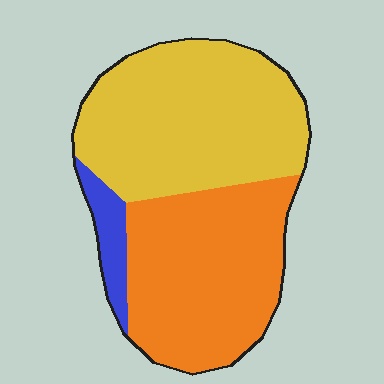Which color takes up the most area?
Yellow, at roughly 50%.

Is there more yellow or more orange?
Yellow.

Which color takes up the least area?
Blue, at roughly 5%.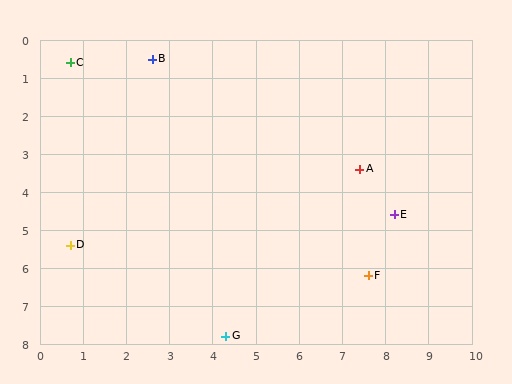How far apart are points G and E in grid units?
Points G and E are about 5.0 grid units apart.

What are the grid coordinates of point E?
Point E is at approximately (8.2, 4.6).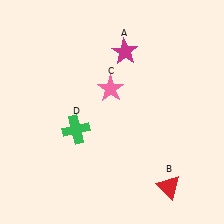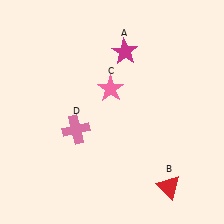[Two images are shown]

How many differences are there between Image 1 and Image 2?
There is 1 difference between the two images.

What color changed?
The cross (D) changed from green in Image 1 to pink in Image 2.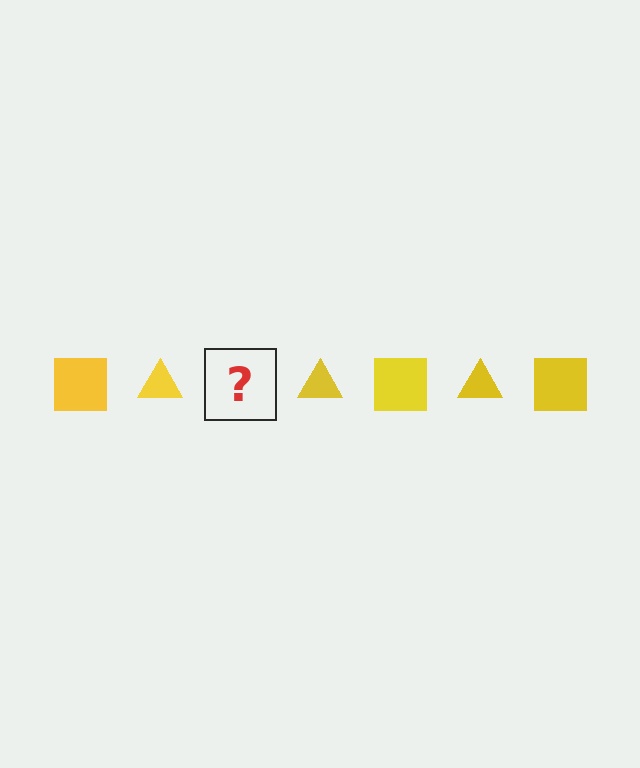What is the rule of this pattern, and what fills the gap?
The rule is that the pattern cycles through square, triangle shapes in yellow. The gap should be filled with a yellow square.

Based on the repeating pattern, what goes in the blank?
The blank should be a yellow square.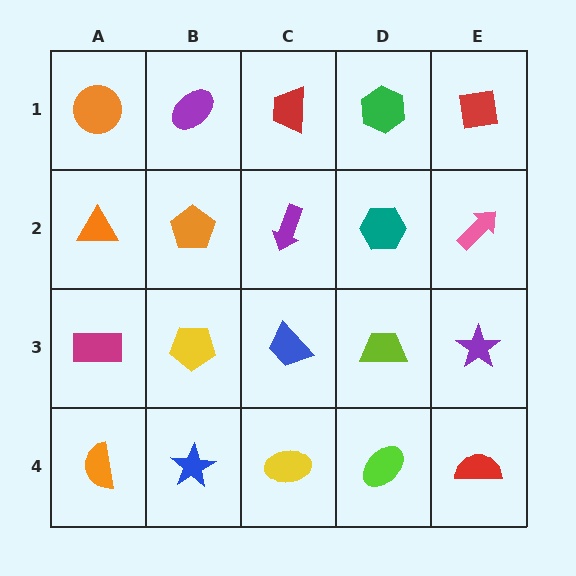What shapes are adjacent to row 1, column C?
A purple arrow (row 2, column C), a purple ellipse (row 1, column B), a green hexagon (row 1, column D).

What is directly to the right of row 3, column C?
A lime trapezoid.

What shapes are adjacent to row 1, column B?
An orange pentagon (row 2, column B), an orange circle (row 1, column A), a red trapezoid (row 1, column C).